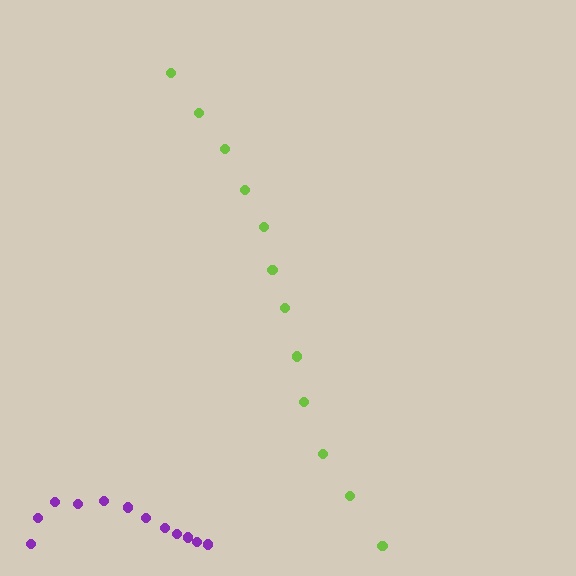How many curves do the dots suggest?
There are 2 distinct paths.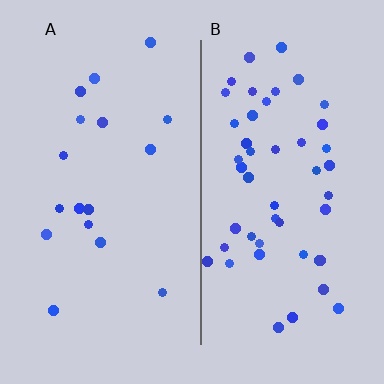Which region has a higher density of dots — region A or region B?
B (the right).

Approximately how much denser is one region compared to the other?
Approximately 2.9× — region B over region A.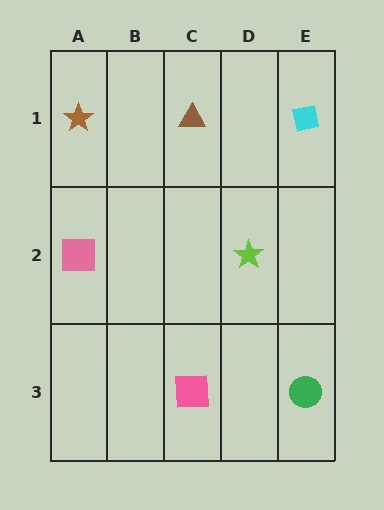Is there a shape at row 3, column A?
No, that cell is empty.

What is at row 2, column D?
A lime star.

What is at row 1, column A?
A brown star.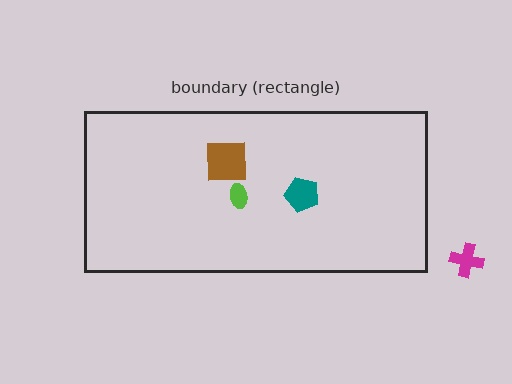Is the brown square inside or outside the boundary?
Inside.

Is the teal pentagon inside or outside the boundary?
Inside.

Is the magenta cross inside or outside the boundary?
Outside.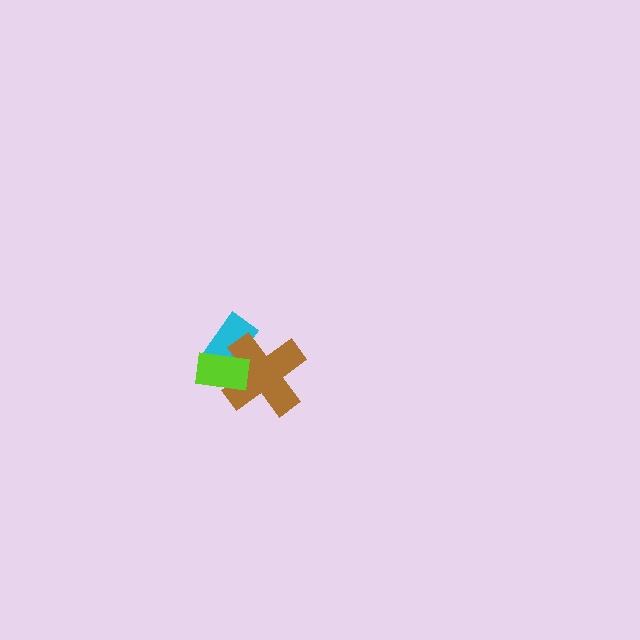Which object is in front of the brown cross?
The lime rectangle is in front of the brown cross.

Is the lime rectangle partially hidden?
No, no other shape covers it.